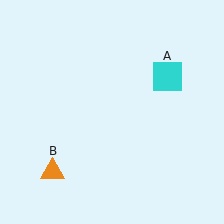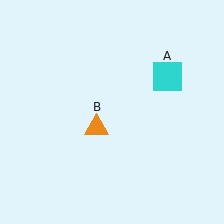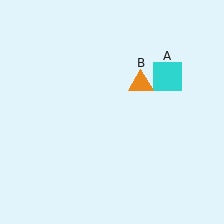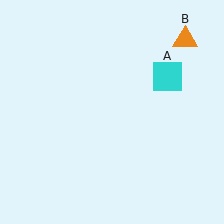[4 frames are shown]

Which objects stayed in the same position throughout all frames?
Cyan square (object A) remained stationary.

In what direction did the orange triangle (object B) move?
The orange triangle (object B) moved up and to the right.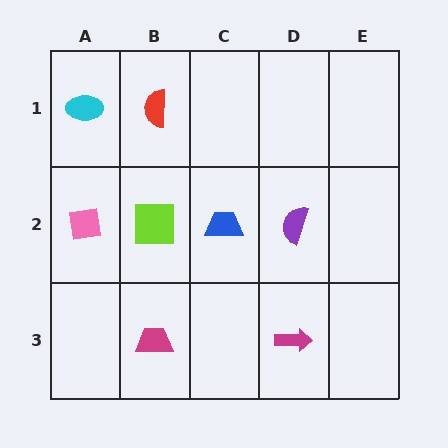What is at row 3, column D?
A magenta arrow.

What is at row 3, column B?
A magenta trapezoid.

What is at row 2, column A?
A pink square.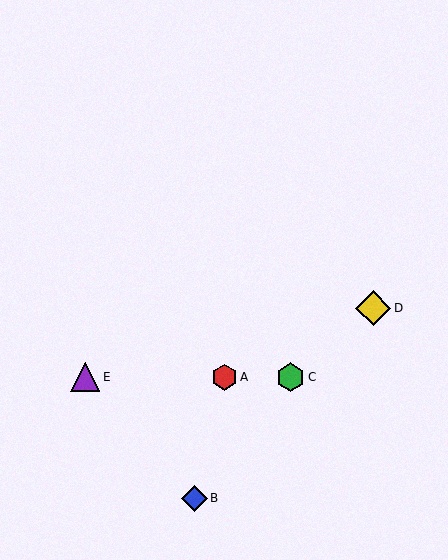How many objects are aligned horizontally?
3 objects (A, C, E) are aligned horizontally.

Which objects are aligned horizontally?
Objects A, C, E are aligned horizontally.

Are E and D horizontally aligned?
No, E is at y≈377 and D is at y≈308.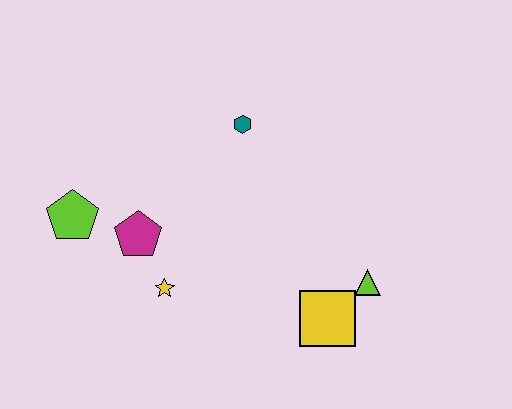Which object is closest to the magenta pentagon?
The yellow star is closest to the magenta pentagon.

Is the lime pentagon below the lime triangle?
No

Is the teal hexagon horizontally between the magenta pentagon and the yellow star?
No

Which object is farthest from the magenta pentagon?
The lime triangle is farthest from the magenta pentagon.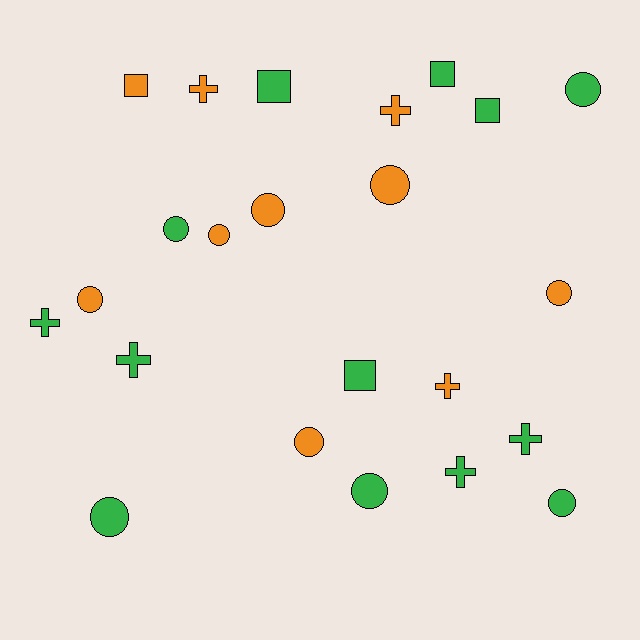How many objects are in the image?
There are 23 objects.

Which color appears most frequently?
Green, with 13 objects.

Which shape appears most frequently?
Circle, with 11 objects.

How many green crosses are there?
There are 4 green crosses.